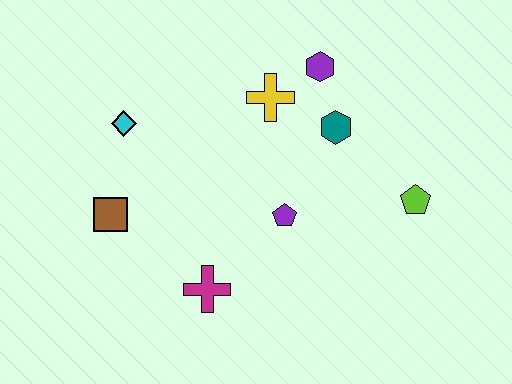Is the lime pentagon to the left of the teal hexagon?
No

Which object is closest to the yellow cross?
The purple hexagon is closest to the yellow cross.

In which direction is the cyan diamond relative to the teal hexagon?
The cyan diamond is to the left of the teal hexagon.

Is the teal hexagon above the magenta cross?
Yes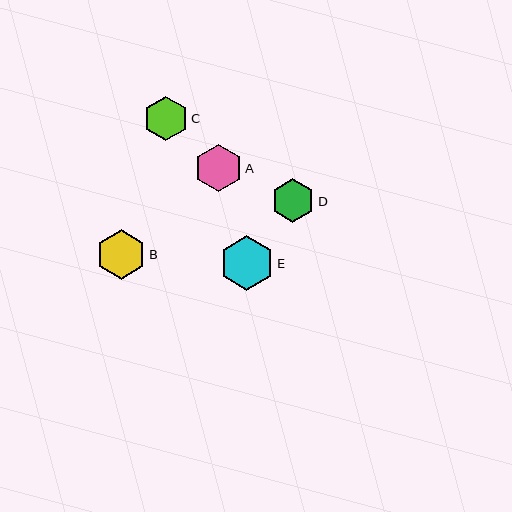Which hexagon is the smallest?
Hexagon D is the smallest with a size of approximately 43 pixels.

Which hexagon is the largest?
Hexagon E is the largest with a size of approximately 55 pixels.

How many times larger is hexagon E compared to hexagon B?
Hexagon E is approximately 1.1 times the size of hexagon B.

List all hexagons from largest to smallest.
From largest to smallest: E, B, A, C, D.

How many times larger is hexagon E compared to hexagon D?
Hexagon E is approximately 1.3 times the size of hexagon D.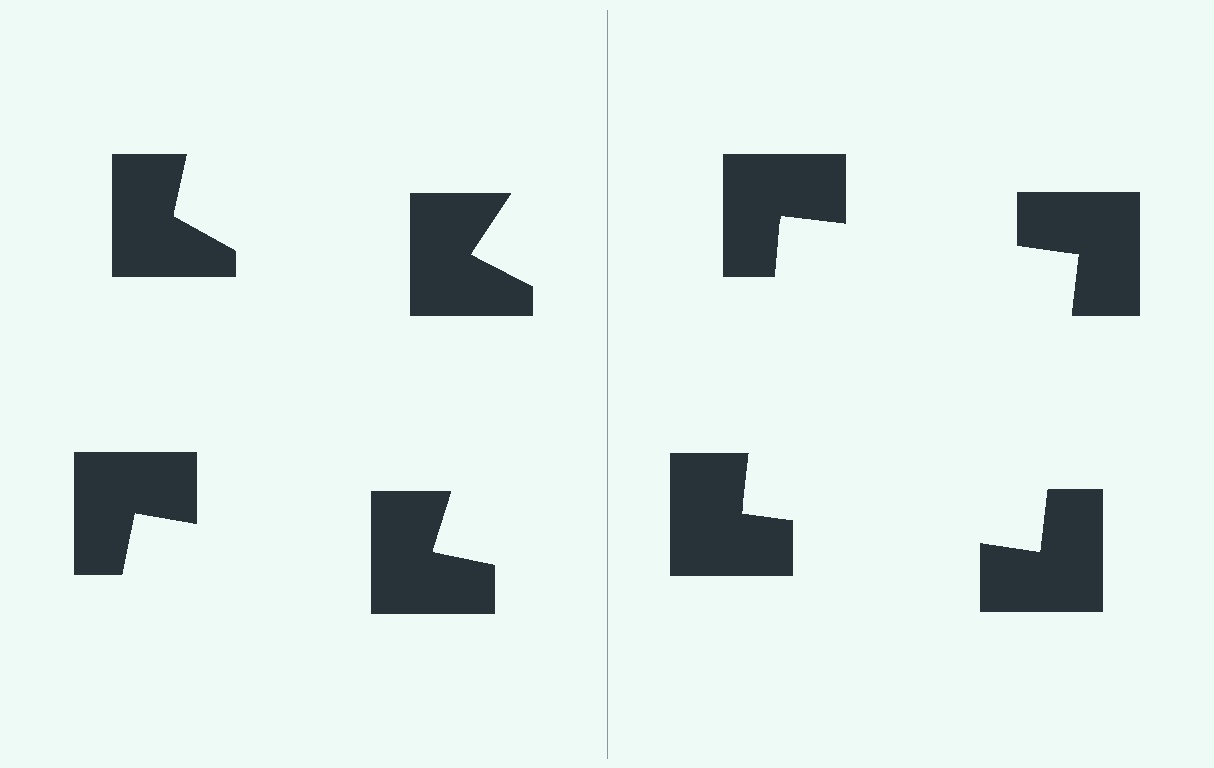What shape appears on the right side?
An illusory square.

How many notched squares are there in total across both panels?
8 — 4 on each side.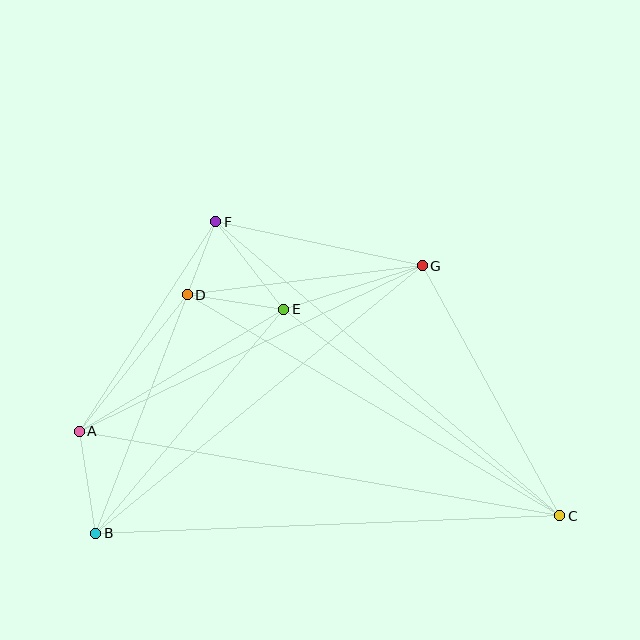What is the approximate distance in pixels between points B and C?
The distance between B and C is approximately 464 pixels.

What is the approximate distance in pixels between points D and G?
The distance between D and G is approximately 237 pixels.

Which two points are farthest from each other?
Points A and C are farthest from each other.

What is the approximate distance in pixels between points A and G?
The distance between A and G is approximately 381 pixels.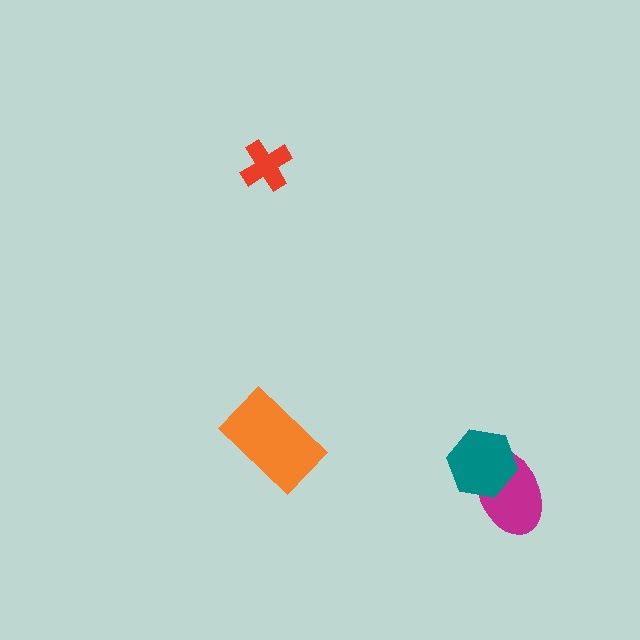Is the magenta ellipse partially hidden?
Yes, it is partially covered by another shape.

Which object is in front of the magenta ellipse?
The teal hexagon is in front of the magenta ellipse.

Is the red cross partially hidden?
No, no other shape covers it.